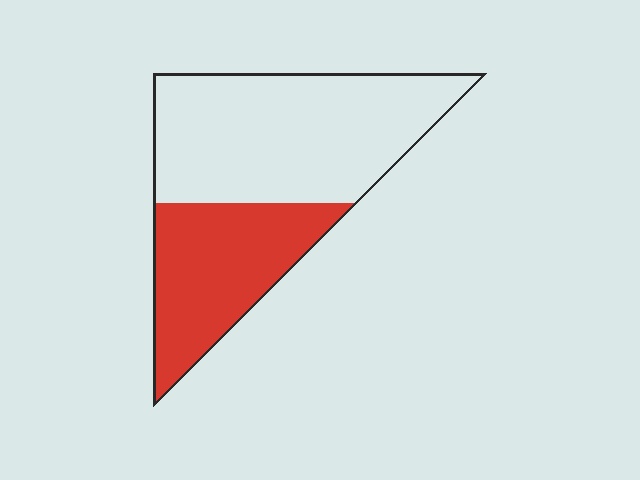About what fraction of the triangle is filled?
About three eighths (3/8).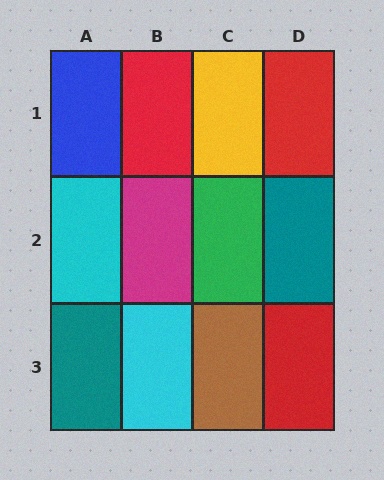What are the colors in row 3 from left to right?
Teal, cyan, brown, red.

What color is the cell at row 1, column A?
Blue.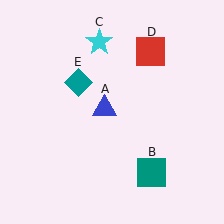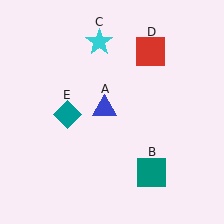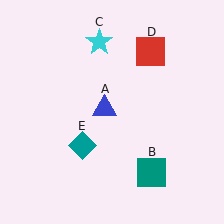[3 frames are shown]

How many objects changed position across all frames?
1 object changed position: teal diamond (object E).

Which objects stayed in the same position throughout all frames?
Blue triangle (object A) and teal square (object B) and cyan star (object C) and red square (object D) remained stationary.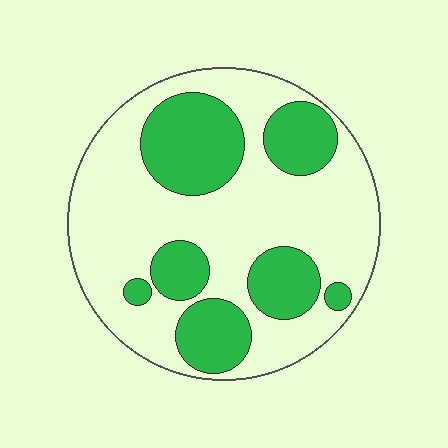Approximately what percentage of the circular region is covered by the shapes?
Approximately 35%.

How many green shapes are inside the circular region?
7.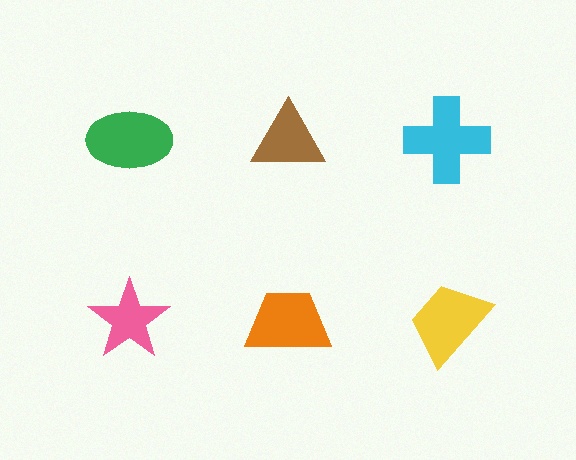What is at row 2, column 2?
An orange trapezoid.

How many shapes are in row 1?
3 shapes.